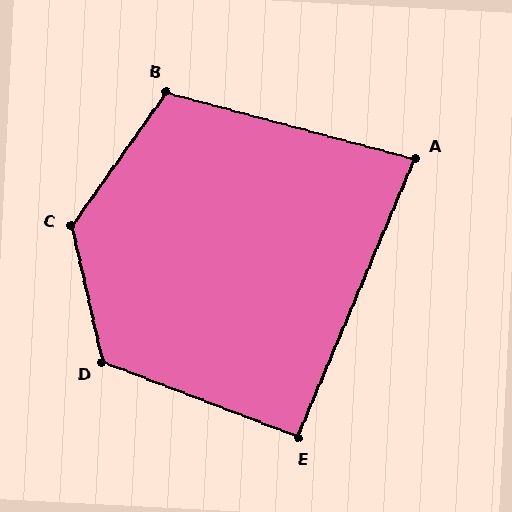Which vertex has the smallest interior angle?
A, at approximately 82 degrees.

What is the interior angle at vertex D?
Approximately 124 degrees (obtuse).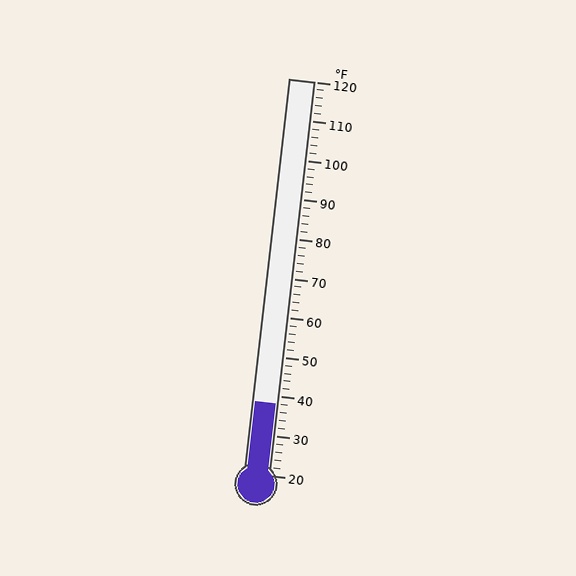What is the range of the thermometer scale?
The thermometer scale ranges from 20°F to 120°F.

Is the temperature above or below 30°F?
The temperature is above 30°F.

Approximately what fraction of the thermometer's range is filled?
The thermometer is filled to approximately 20% of its range.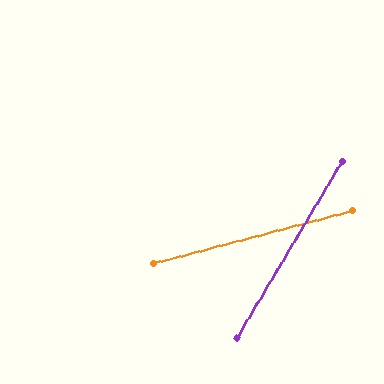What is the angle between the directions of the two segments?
Approximately 45 degrees.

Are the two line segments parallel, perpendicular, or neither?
Neither parallel nor perpendicular — they differ by about 45°.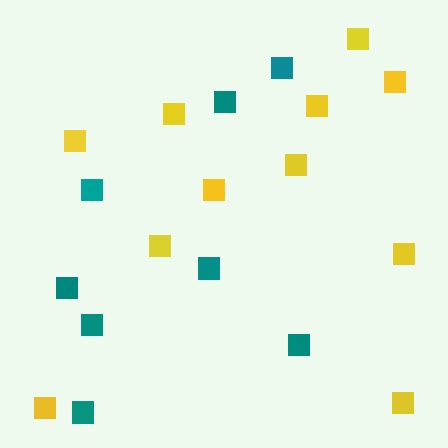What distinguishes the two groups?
There are 2 groups: one group of yellow squares (11) and one group of teal squares (8).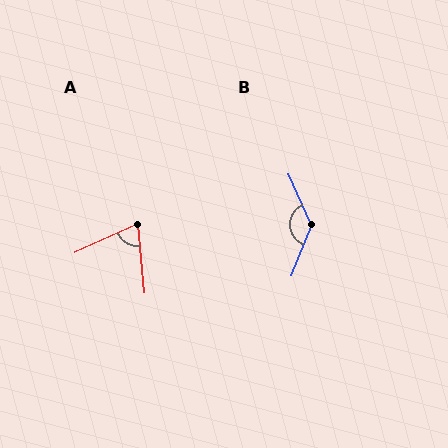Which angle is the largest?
B, at approximately 134 degrees.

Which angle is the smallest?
A, at approximately 71 degrees.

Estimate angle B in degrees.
Approximately 134 degrees.